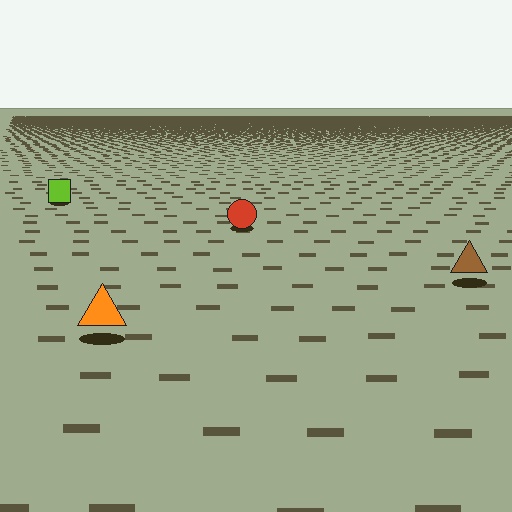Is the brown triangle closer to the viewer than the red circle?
Yes. The brown triangle is closer — you can tell from the texture gradient: the ground texture is coarser near it.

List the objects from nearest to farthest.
From nearest to farthest: the orange triangle, the brown triangle, the red circle, the lime square.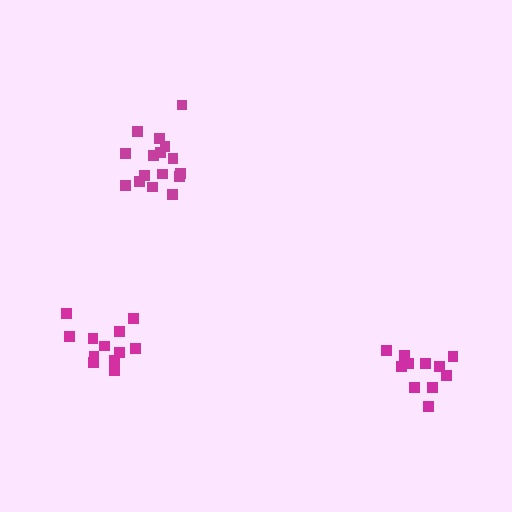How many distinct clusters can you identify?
There are 3 distinct clusters.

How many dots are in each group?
Group 1: 16 dots, Group 2: 11 dots, Group 3: 12 dots (39 total).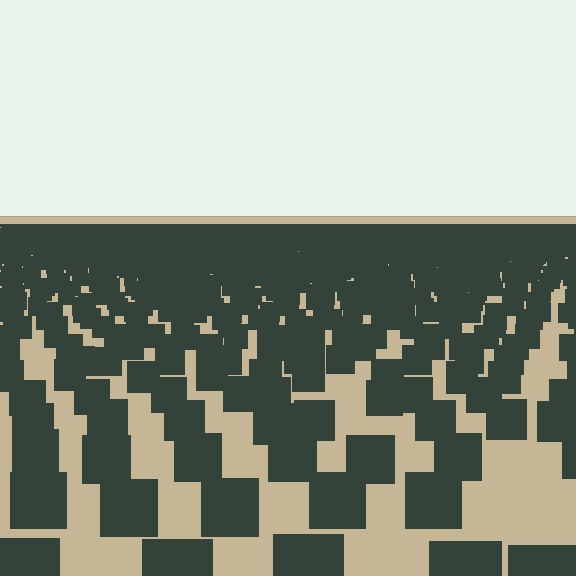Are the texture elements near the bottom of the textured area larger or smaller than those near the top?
Larger. Near the bottom, elements are closer to the viewer and appear at a bigger on-screen size.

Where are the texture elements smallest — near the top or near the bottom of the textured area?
Near the top.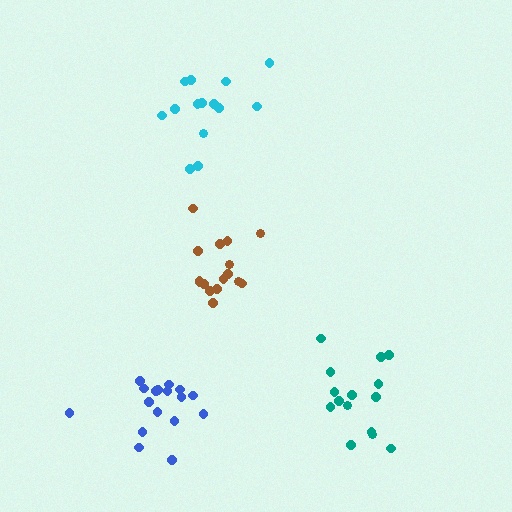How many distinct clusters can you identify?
There are 4 distinct clusters.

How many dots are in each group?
Group 1: 14 dots, Group 2: 16 dots, Group 3: 17 dots, Group 4: 15 dots (62 total).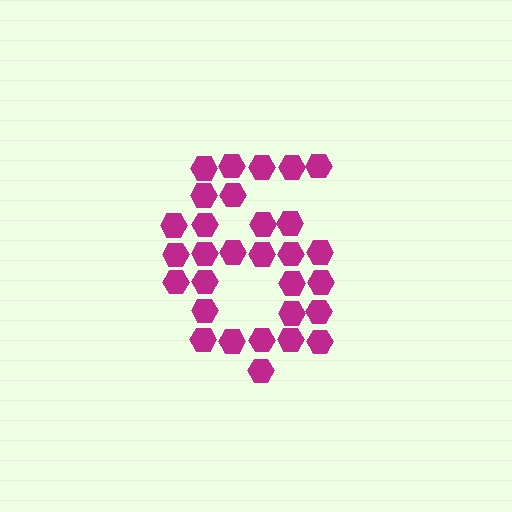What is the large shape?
The large shape is the digit 6.